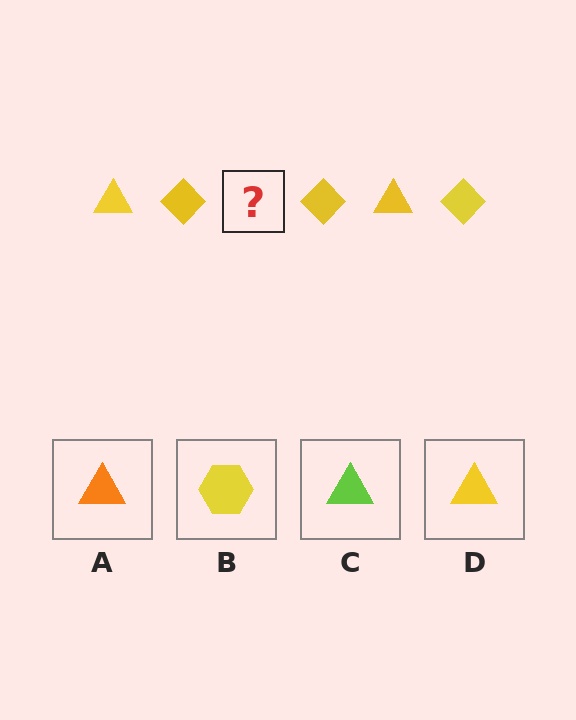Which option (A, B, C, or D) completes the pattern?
D.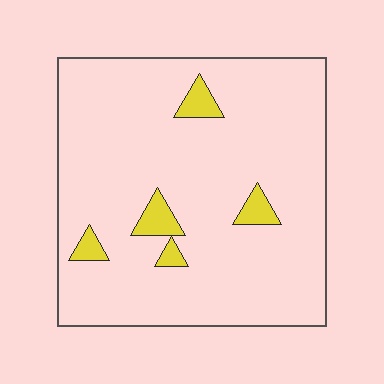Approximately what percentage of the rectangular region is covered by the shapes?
Approximately 5%.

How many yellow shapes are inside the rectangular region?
5.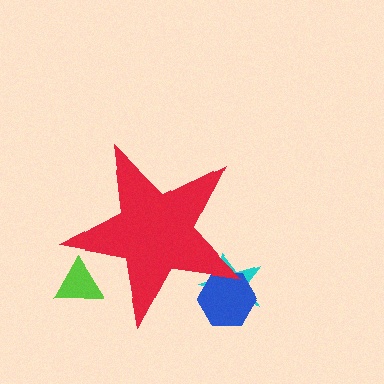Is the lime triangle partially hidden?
Yes, the lime triangle is partially hidden behind the red star.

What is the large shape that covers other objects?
A red star.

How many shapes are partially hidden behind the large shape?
3 shapes are partially hidden.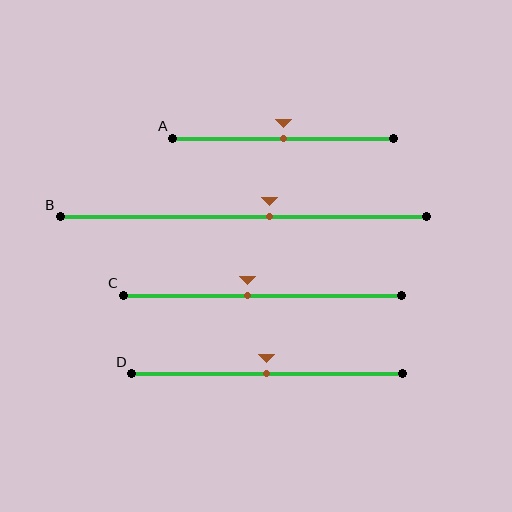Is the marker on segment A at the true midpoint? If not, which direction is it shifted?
Yes, the marker on segment A is at the true midpoint.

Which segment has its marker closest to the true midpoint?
Segment A has its marker closest to the true midpoint.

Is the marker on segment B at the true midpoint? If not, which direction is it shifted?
No, the marker on segment B is shifted to the right by about 7% of the segment length.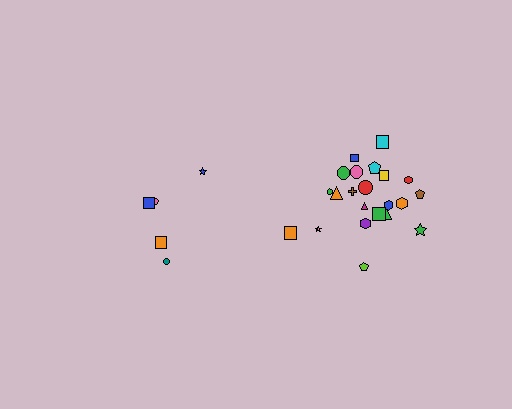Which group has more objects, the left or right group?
The right group.